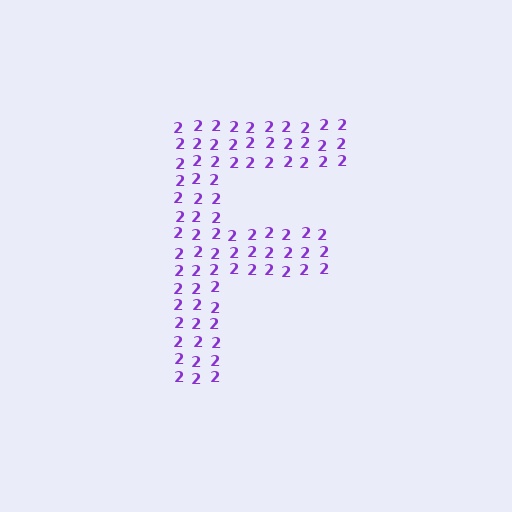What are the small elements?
The small elements are digit 2's.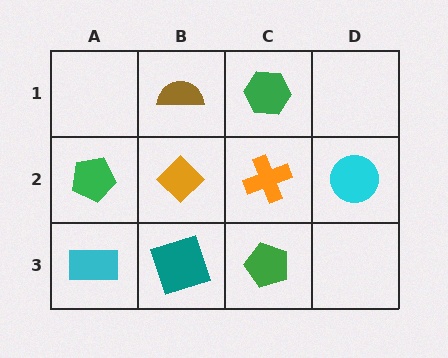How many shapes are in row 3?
3 shapes.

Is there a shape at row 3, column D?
No, that cell is empty.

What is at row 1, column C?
A green hexagon.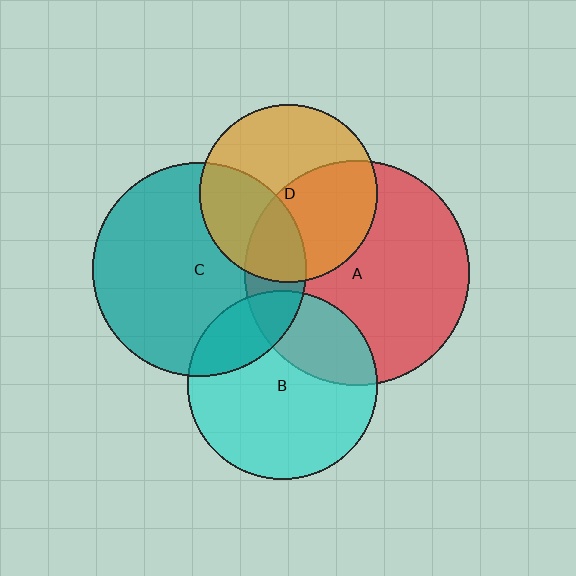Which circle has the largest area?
Circle A (red).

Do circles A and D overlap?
Yes.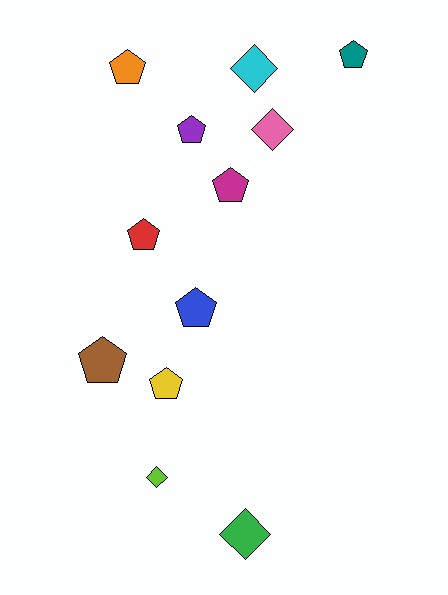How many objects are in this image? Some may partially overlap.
There are 12 objects.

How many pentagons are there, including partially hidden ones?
There are 8 pentagons.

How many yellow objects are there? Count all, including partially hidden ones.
There is 1 yellow object.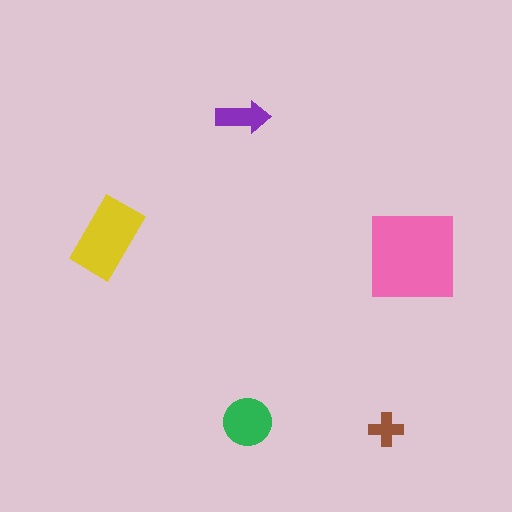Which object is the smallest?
The brown cross.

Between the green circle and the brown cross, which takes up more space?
The green circle.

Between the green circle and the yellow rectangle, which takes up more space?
The yellow rectangle.